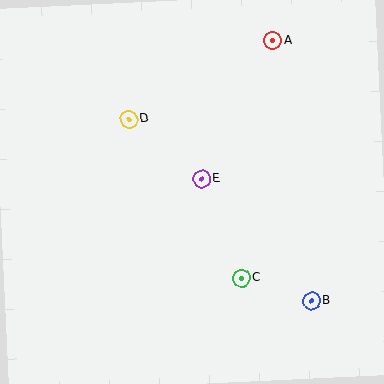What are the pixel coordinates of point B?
Point B is at (311, 301).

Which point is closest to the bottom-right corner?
Point B is closest to the bottom-right corner.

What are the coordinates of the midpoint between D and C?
The midpoint between D and C is at (185, 199).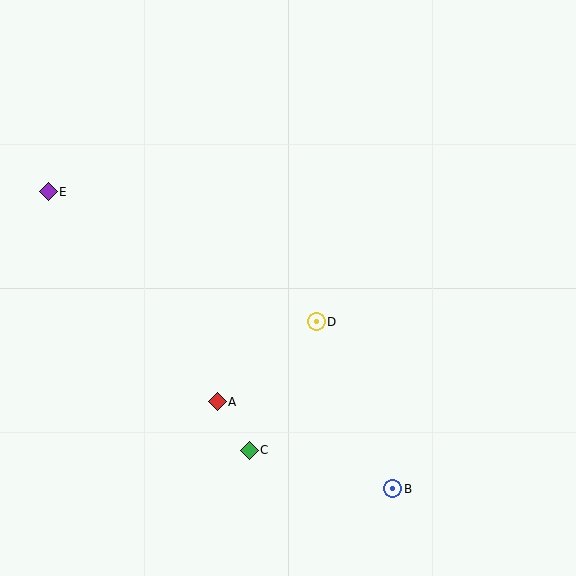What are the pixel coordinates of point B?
Point B is at (393, 489).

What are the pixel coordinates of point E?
Point E is at (48, 192).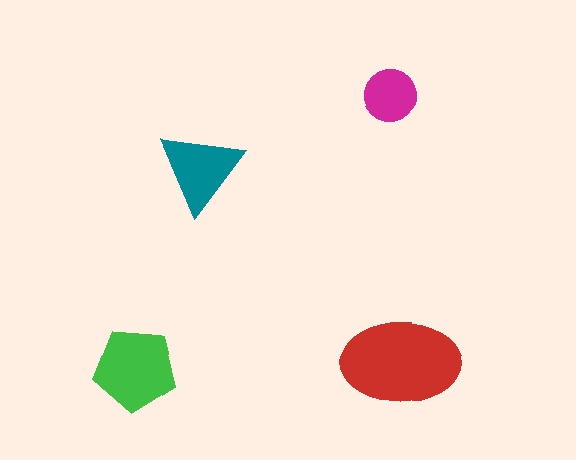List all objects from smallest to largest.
The magenta circle, the teal triangle, the green pentagon, the red ellipse.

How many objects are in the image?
There are 4 objects in the image.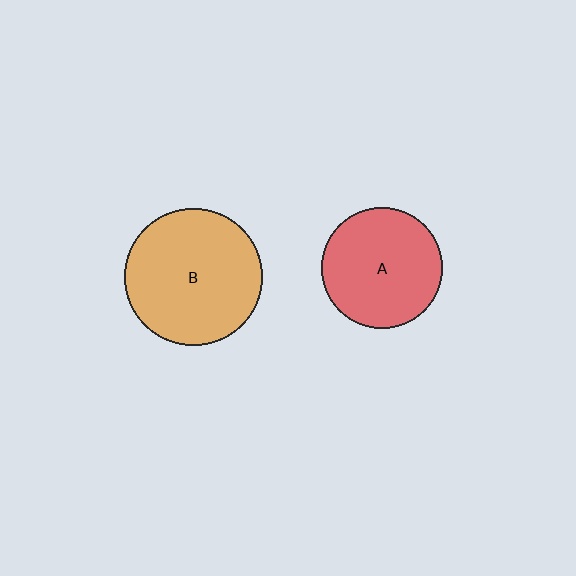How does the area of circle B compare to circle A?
Approximately 1.3 times.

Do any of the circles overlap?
No, none of the circles overlap.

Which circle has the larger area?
Circle B (orange).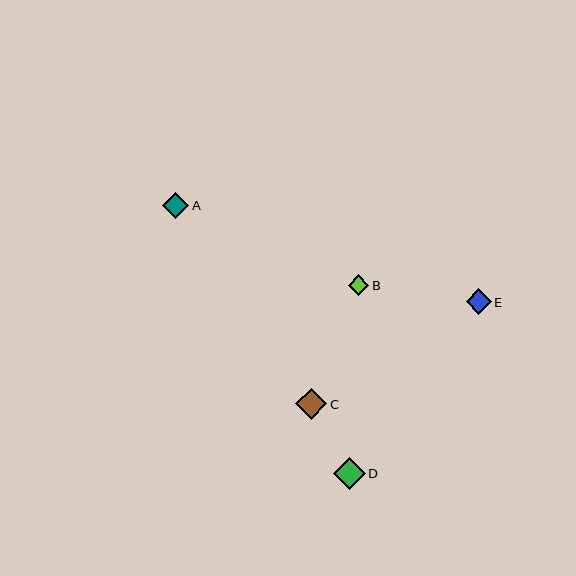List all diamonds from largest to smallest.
From largest to smallest: D, C, A, E, B.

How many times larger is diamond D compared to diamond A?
Diamond D is approximately 1.2 times the size of diamond A.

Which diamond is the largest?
Diamond D is the largest with a size of approximately 32 pixels.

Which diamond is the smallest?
Diamond B is the smallest with a size of approximately 21 pixels.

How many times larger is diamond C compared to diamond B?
Diamond C is approximately 1.5 times the size of diamond B.